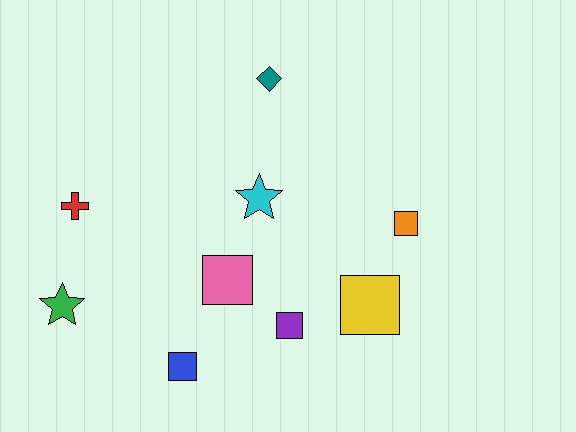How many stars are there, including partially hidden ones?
There are 2 stars.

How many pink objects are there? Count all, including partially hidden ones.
There is 1 pink object.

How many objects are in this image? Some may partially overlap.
There are 9 objects.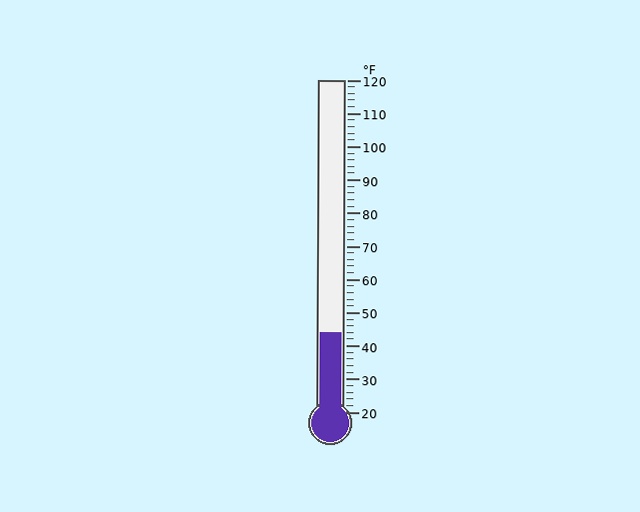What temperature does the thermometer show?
The thermometer shows approximately 44°F.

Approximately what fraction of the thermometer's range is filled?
The thermometer is filled to approximately 25% of its range.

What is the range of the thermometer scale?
The thermometer scale ranges from 20°F to 120°F.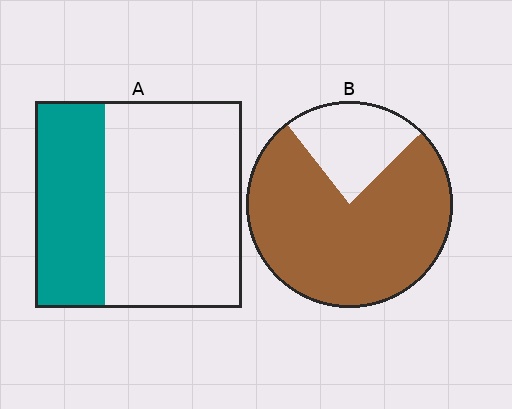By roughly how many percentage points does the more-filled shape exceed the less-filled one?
By roughly 45 percentage points (B over A).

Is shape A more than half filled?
No.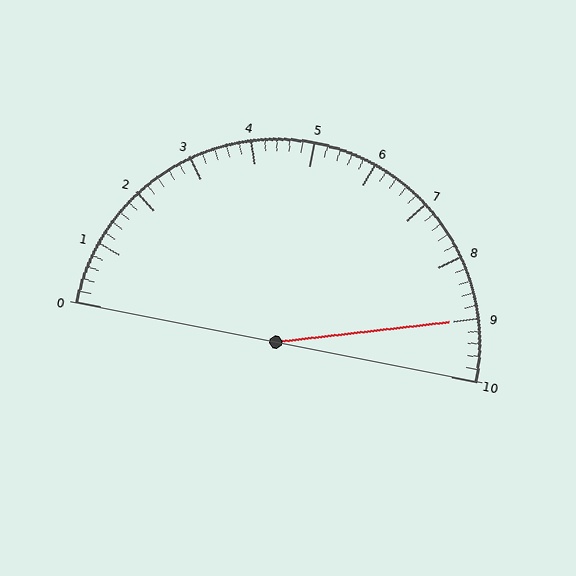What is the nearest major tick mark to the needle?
The nearest major tick mark is 9.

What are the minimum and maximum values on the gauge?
The gauge ranges from 0 to 10.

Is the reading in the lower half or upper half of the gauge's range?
The reading is in the upper half of the range (0 to 10).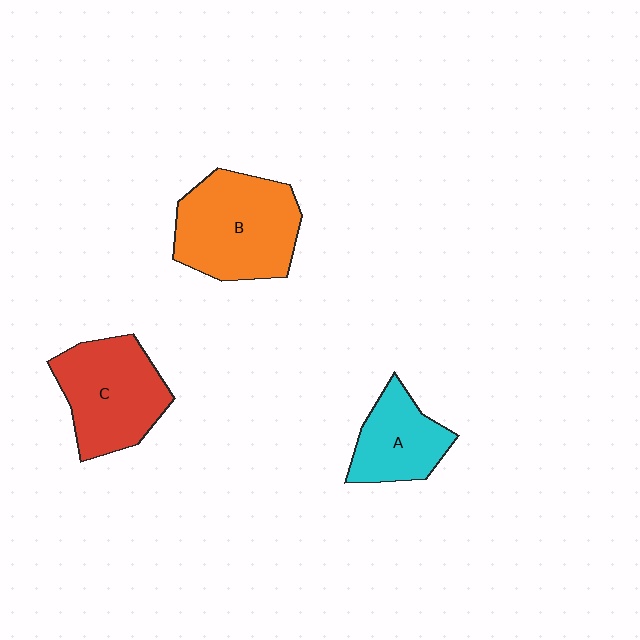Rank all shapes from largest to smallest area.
From largest to smallest: B (orange), C (red), A (cyan).